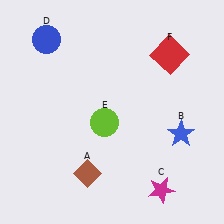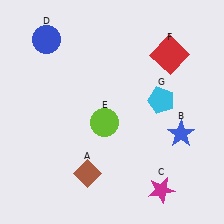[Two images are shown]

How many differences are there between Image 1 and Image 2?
There is 1 difference between the two images.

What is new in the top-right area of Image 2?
A cyan pentagon (G) was added in the top-right area of Image 2.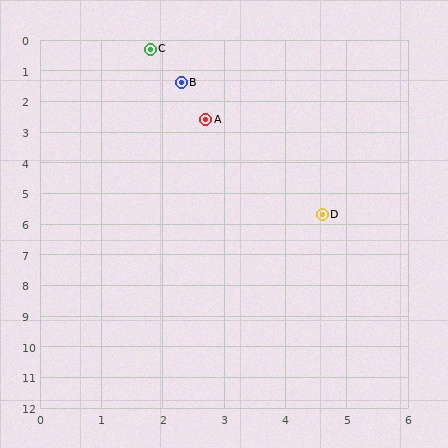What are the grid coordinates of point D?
Point D is at approximately (4.6, 5.7).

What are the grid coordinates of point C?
Point C is at approximately (1.8, 0.3).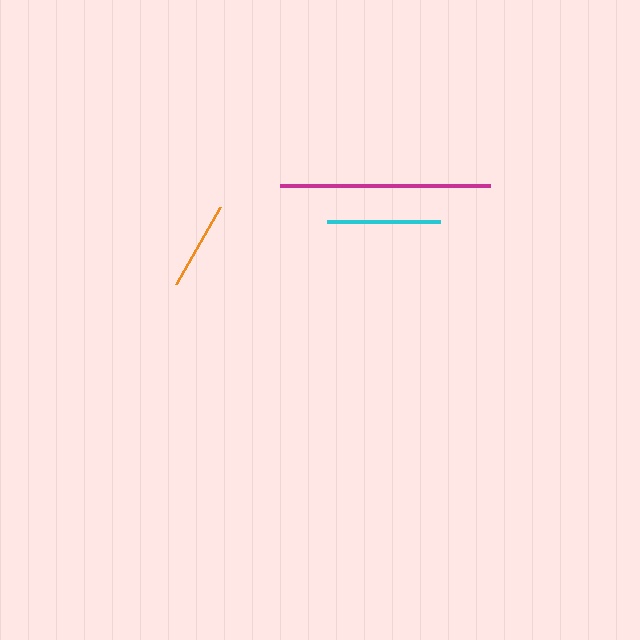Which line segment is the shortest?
The orange line is the shortest at approximately 89 pixels.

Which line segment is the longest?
The magenta line is the longest at approximately 210 pixels.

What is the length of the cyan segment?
The cyan segment is approximately 113 pixels long.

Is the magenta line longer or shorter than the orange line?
The magenta line is longer than the orange line.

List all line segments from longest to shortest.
From longest to shortest: magenta, cyan, orange.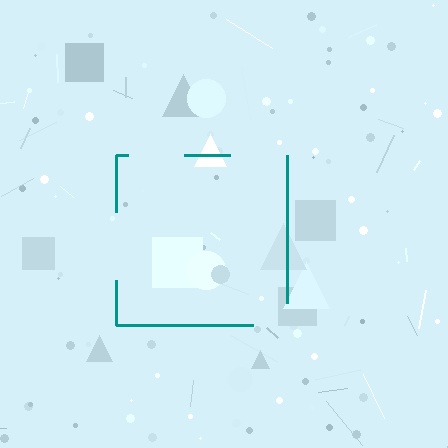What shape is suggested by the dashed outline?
The dashed outline suggests a square.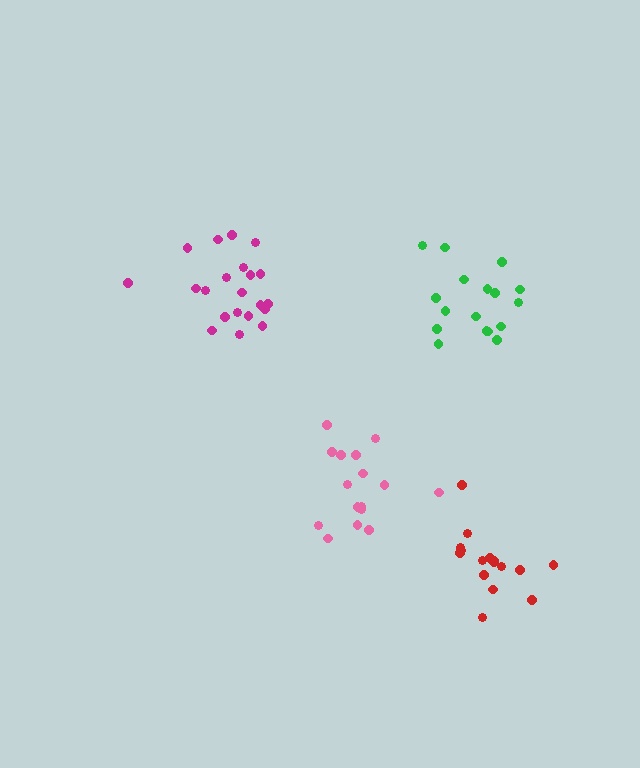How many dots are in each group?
Group 1: 16 dots, Group 2: 21 dots, Group 3: 17 dots, Group 4: 16 dots (70 total).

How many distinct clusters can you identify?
There are 4 distinct clusters.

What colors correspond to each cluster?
The clusters are colored: pink, magenta, green, red.